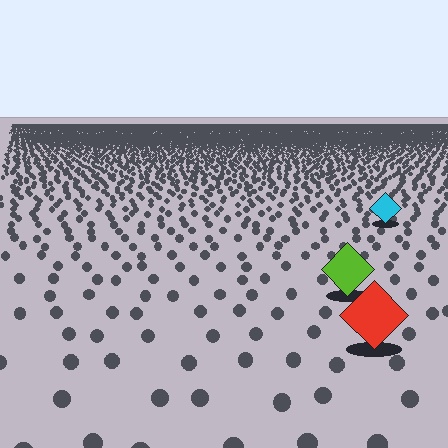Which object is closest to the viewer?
The red diamond is closest. The texture marks near it are larger and more spread out.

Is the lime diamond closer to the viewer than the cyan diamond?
Yes. The lime diamond is closer — you can tell from the texture gradient: the ground texture is coarser near it.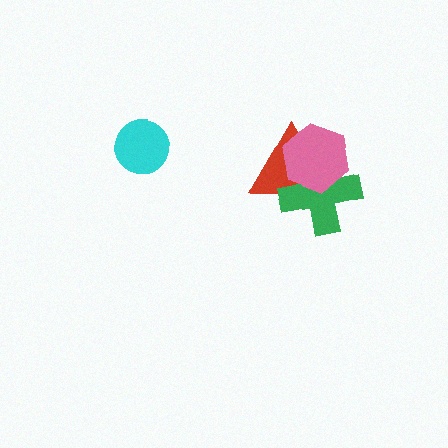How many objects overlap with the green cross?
2 objects overlap with the green cross.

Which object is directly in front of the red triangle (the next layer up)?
The green cross is directly in front of the red triangle.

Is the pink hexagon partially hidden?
No, no other shape covers it.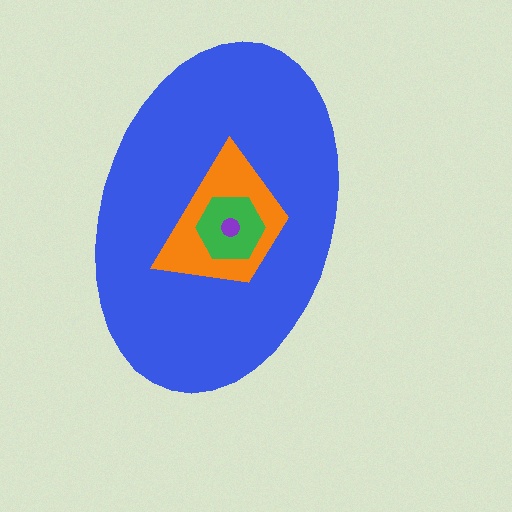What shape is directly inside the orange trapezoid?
The green hexagon.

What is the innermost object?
The purple circle.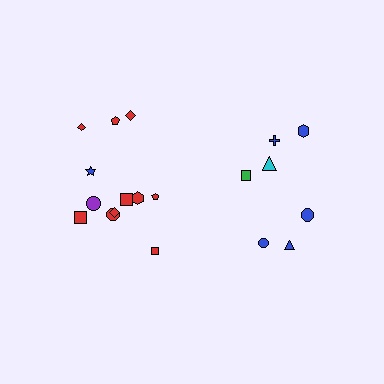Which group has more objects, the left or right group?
The left group.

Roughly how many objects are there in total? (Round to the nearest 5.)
Roughly 20 objects in total.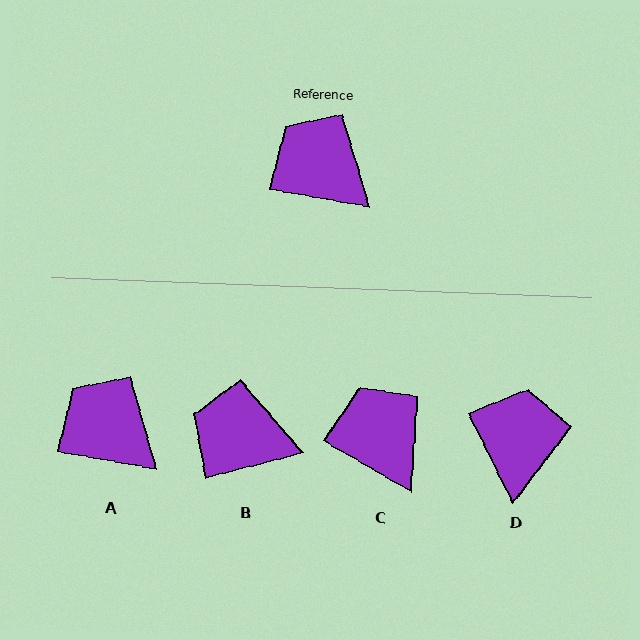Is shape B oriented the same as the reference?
No, it is off by about 24 degrees.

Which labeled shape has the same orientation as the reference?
A.